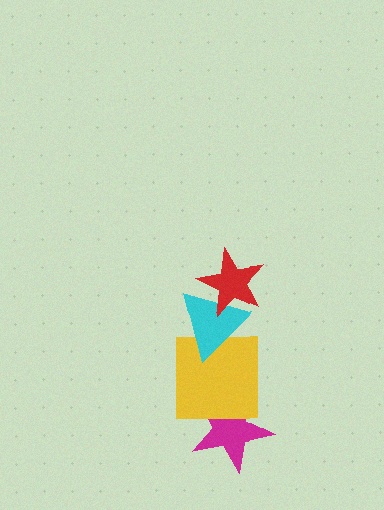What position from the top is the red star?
The red star is 1st from the top.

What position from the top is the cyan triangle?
The cyan triangle is 2nd from the top.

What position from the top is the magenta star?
The magenta star is 4th from the top.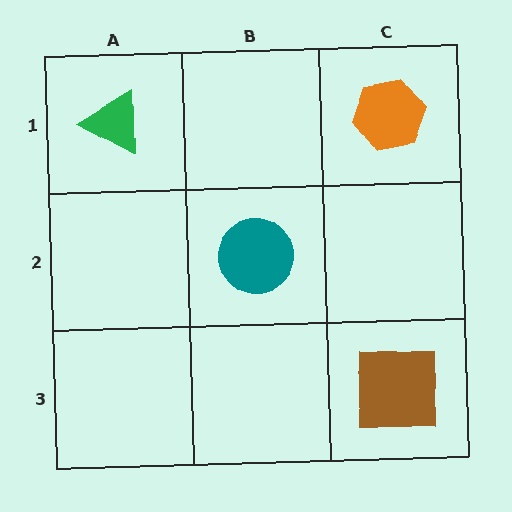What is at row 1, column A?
A green triangle.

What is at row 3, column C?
A brown square.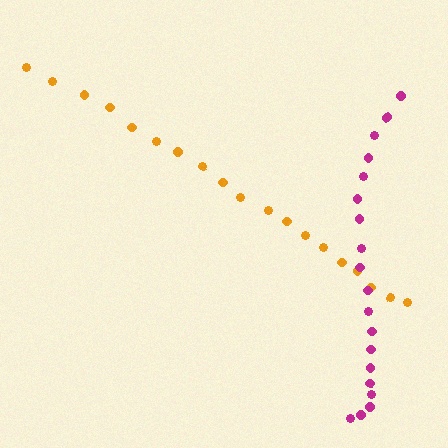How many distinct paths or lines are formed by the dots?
There are 2 distinct paths.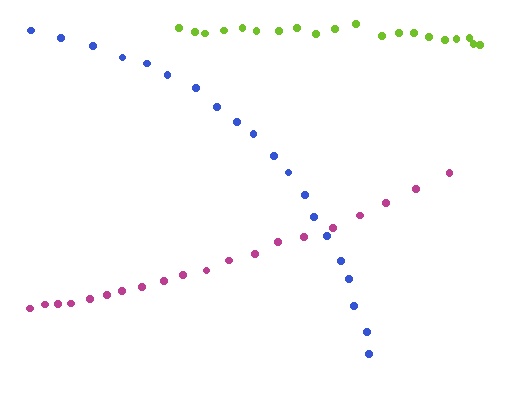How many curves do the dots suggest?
There are 3 distinct paths.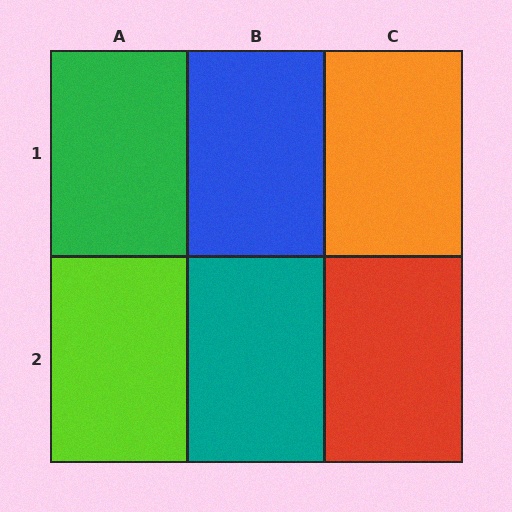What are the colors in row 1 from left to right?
Green, blue, orange.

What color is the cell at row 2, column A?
Lime.